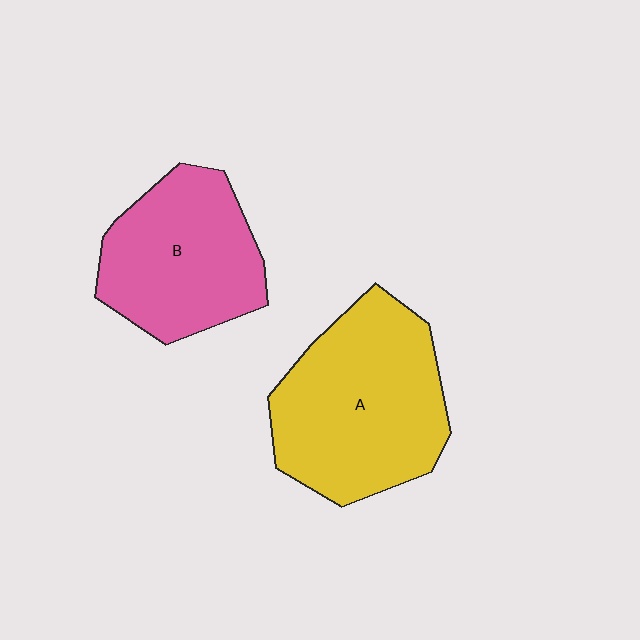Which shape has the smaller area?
Shape B (pink).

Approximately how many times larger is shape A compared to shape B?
Approximately 1.3 times.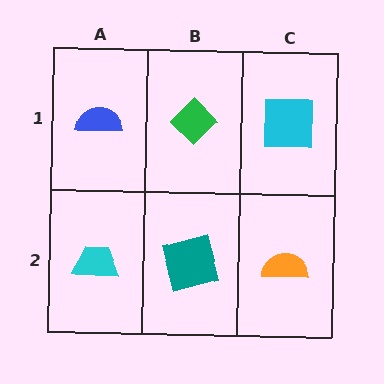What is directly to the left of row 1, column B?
A blue semicircle.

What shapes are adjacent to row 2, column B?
A green diamond (row 1, column B), a cyan trapezoid (row 2, column A), an orange semicircle (row 2, column C).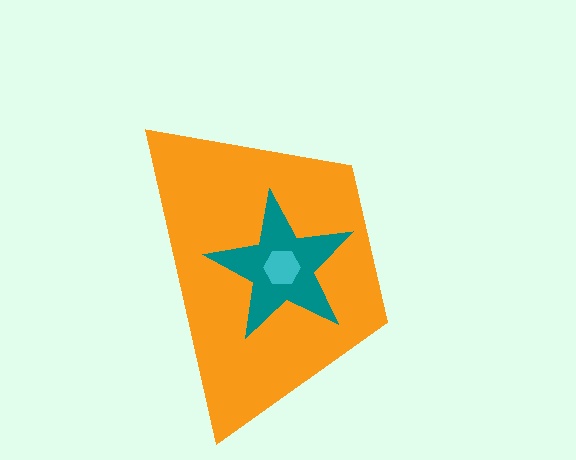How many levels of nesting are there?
3.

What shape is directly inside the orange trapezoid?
The teal star.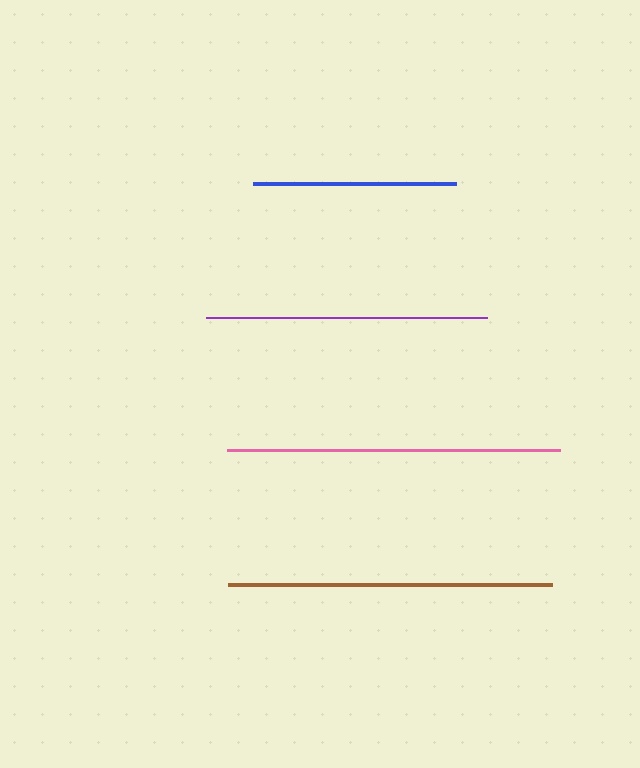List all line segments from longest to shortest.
From longest to shortest: pink, brown, purple, blue.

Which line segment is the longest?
The pink line is the longest at approximately 333 pixels.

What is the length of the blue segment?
The blue segment is approximately 203 pixels long.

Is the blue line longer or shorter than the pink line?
The pink line is longer than the blue line.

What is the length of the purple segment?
The purple segment is approximately 281 pixels long.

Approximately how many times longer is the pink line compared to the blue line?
The pink line is approximately 1.6 times the length of the blue line.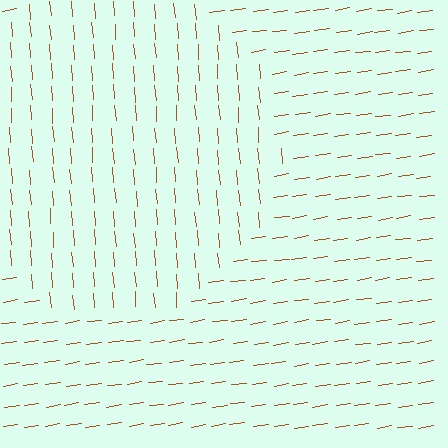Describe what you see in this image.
The image is filled with small brown line segments. A circle region in the image has lines oriented differently from the surrounding lines, creating a visible texture boundary.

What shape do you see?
I see a circle.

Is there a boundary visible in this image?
Yes, there is a texture boundary formed by a change in line orientation.